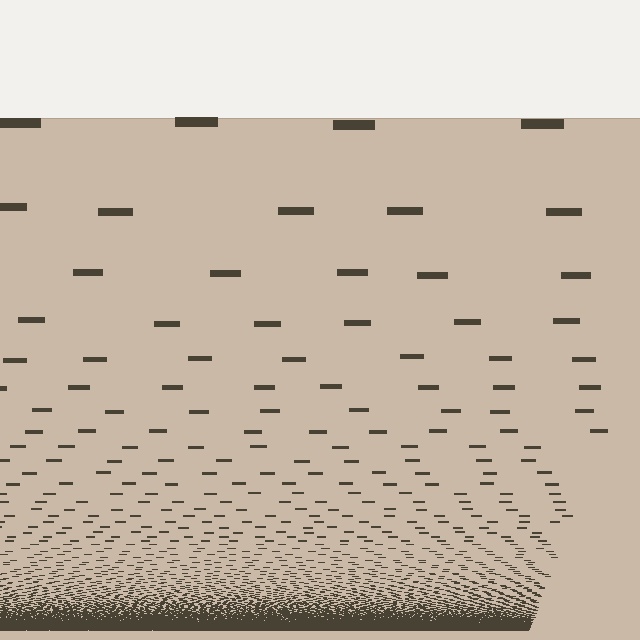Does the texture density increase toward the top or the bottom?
Density increases toward the bottom.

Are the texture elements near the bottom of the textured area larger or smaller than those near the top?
Smaller. The gradient is inverted — elements near the bottom are smaller and denser.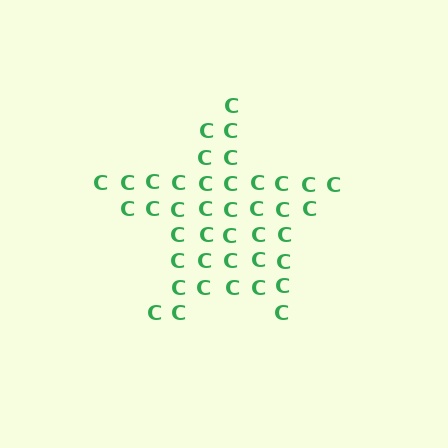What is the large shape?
The large shape is a star.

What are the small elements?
The small elements are letter C's.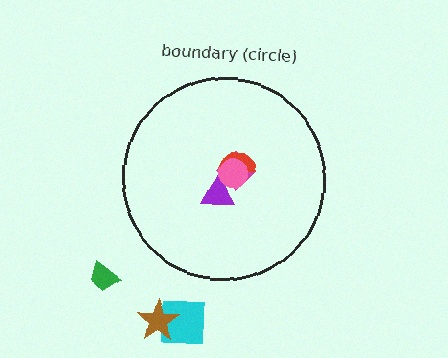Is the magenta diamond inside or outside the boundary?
Inside.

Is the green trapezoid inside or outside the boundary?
Outside.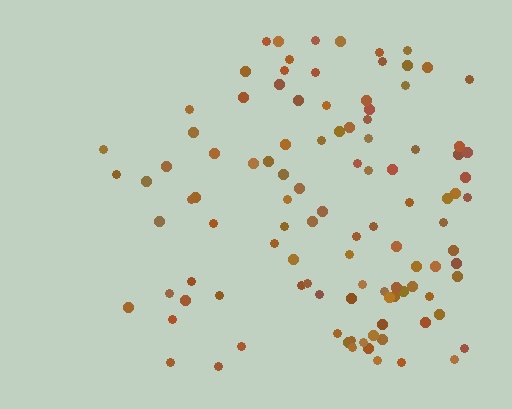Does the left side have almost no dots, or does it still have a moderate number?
Still a moderate number, just noticeably fewer than the right.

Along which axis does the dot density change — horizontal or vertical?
Horizontal.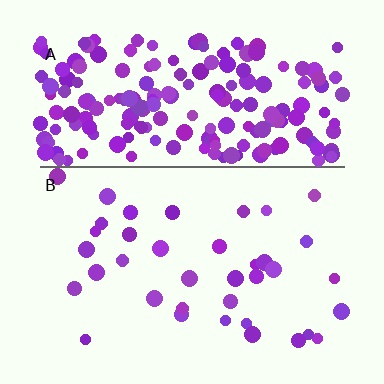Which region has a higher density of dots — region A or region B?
A (the top).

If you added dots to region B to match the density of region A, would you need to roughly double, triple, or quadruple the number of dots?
Approximately quadruple.